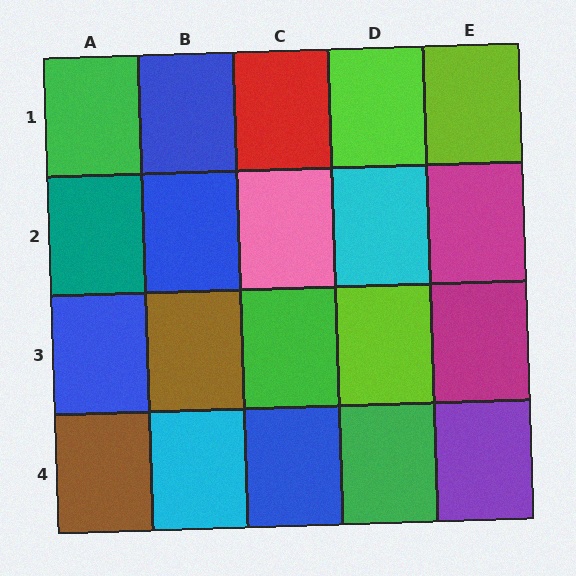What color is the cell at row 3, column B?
Brown.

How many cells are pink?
1 cell is pink.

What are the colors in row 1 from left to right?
Green, blue, red, lime, lime.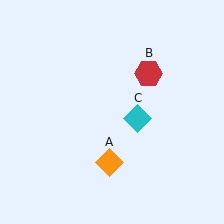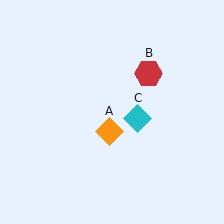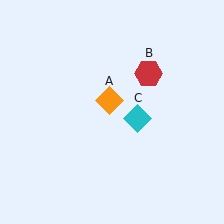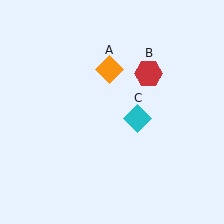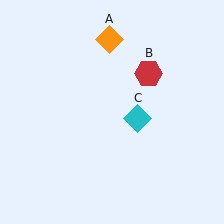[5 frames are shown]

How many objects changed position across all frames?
1 object changed position: orange diamond (object A).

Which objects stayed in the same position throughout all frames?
Red hexagon (object B) and cyan diamond (object C) remained stationary.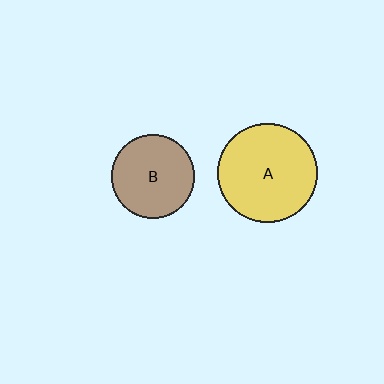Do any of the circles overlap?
No, none of the circles overlap.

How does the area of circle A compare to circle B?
Approximately 1.4 times.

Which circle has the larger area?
Circle A (yellow).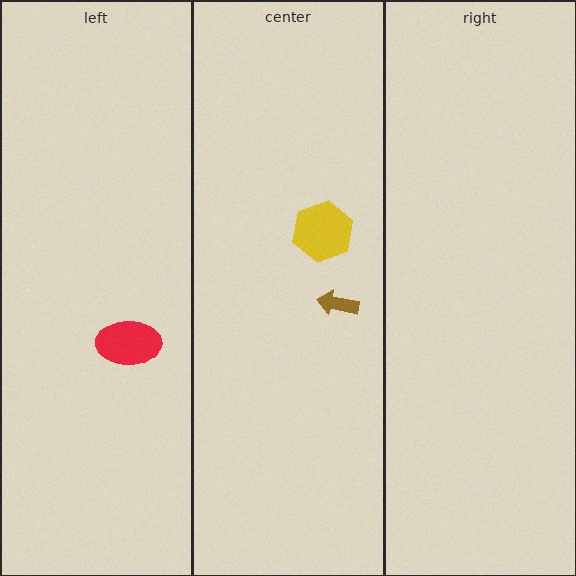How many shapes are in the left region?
1.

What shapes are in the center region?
The brown arrow, the yellow hexagon.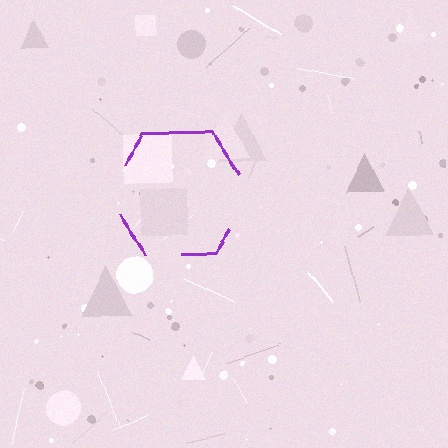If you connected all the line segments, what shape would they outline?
They would outline a hexagon.